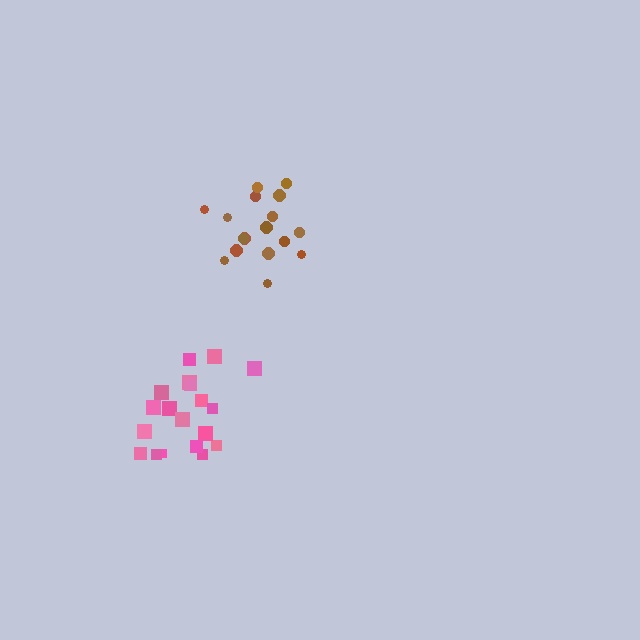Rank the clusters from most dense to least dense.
pink, brown.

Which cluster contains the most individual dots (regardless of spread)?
Pink (19).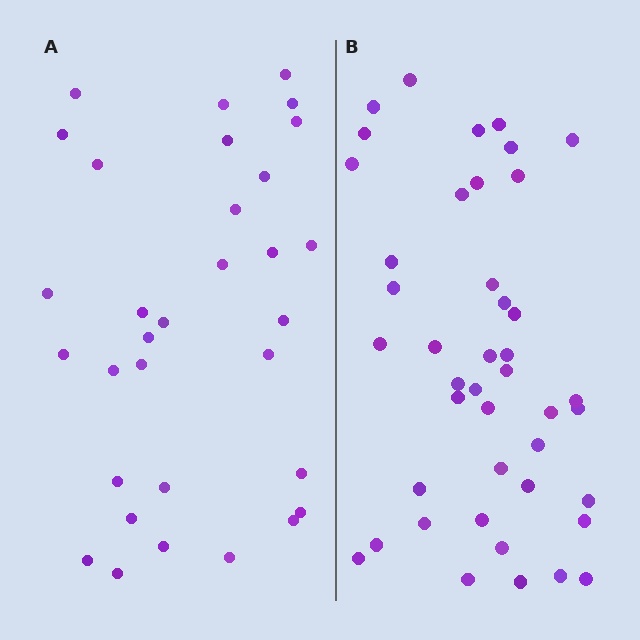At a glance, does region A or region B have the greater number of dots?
Region B (the right region) has more dots.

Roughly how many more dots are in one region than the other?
Region B has roughly 12 or so more dots than region A.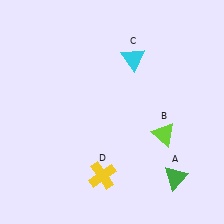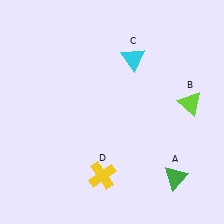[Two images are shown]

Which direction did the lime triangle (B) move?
The lime triangle (B) moved up.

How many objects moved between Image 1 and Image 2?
1 object moved between the two images.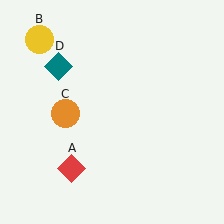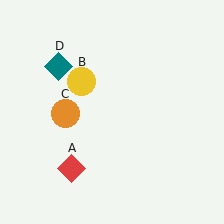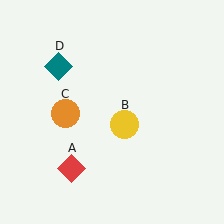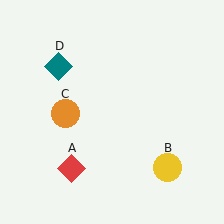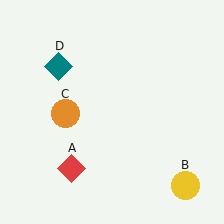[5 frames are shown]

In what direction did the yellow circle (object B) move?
The yellow circle (object B) moved down and to the right.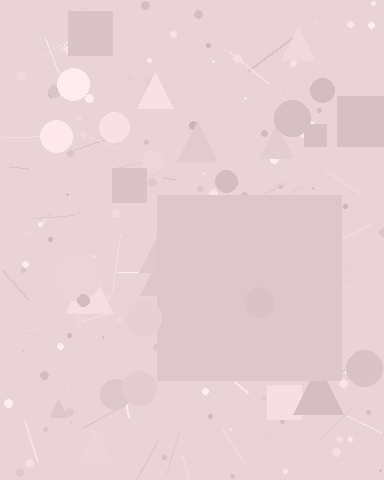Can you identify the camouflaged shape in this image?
The camouflaged shape is a square.